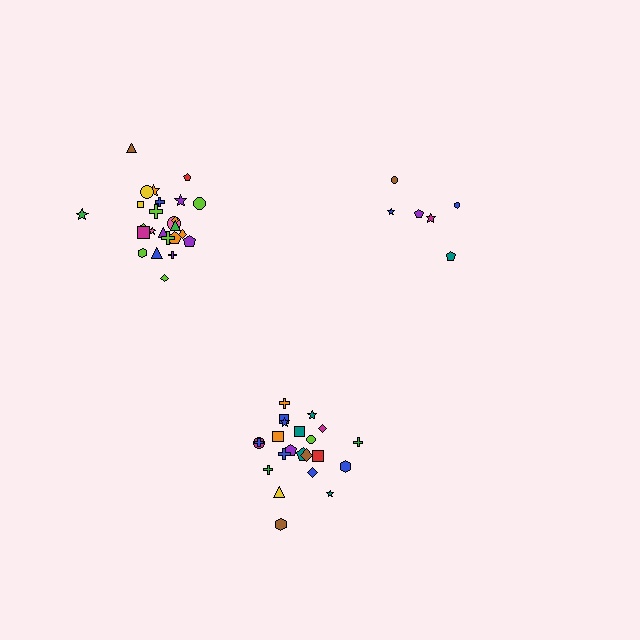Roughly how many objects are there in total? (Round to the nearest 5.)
Roughly 55 objects in total.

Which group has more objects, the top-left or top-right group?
The top-left group.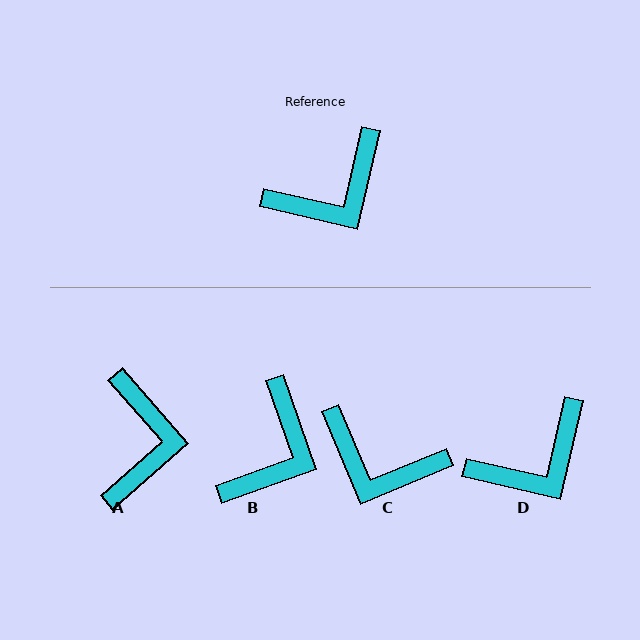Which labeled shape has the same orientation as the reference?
D.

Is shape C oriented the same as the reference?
No, it is off by about 54 degrees.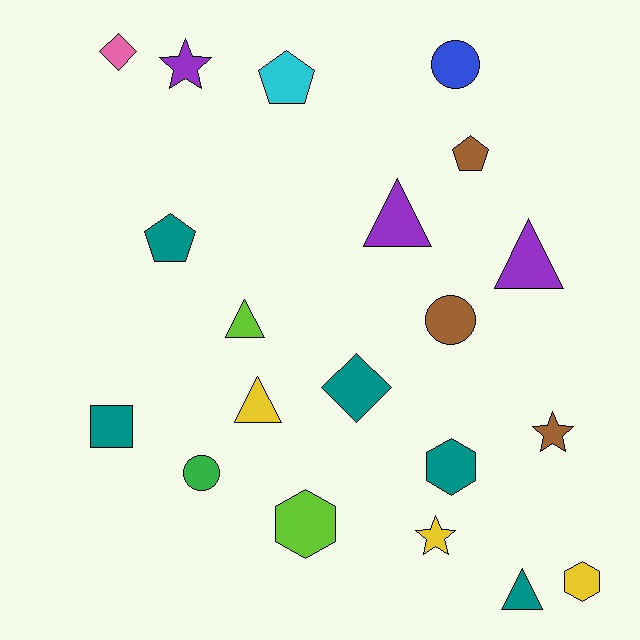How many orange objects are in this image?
There are no orange objects.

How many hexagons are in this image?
There are 3 hexagons.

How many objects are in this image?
There are 20 objects.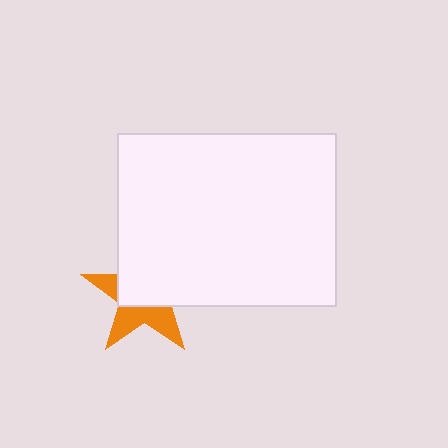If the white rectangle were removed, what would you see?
You would see the complete orange star.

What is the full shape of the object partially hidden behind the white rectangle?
The partially hidden object is an orange star.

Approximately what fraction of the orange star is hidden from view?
Roughly 58% of the orange star is hidden behind the white rectangle.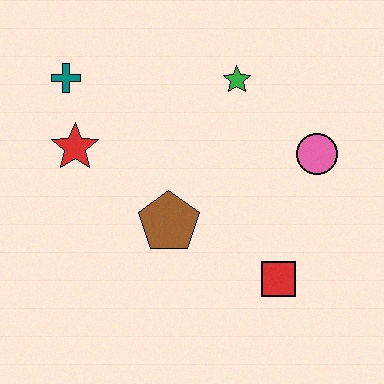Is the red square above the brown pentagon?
No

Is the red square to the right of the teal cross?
Yes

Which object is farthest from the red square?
The teal cross is farthest from the red square.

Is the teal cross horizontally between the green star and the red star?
No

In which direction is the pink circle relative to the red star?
The pink circle is to the right of the red star.